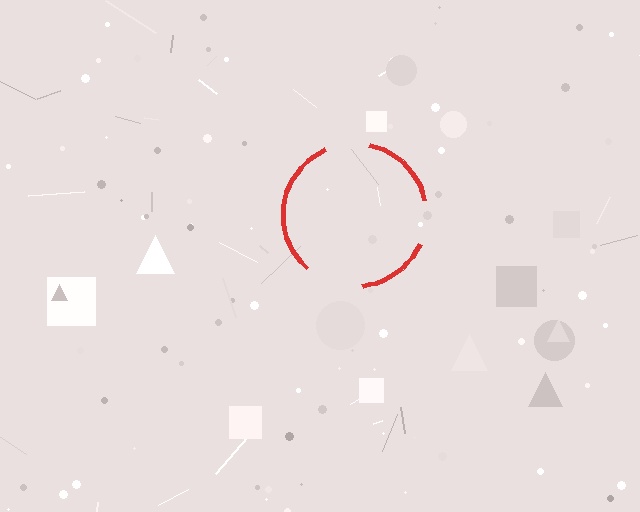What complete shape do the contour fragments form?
The contour fragments form a circle.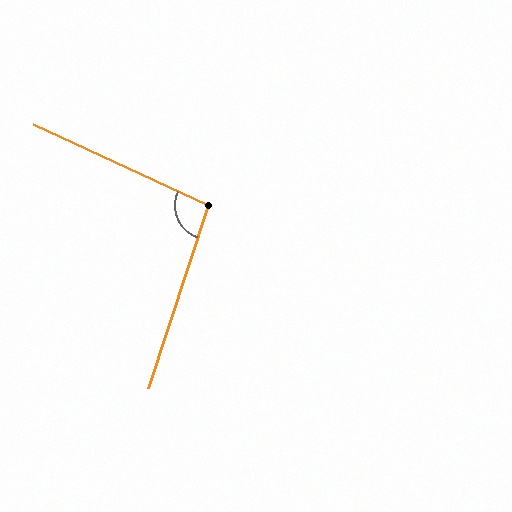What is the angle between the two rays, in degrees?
Approximately 97 degrees.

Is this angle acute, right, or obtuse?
It is obtuse.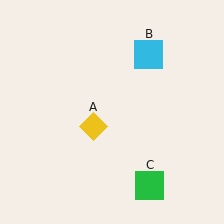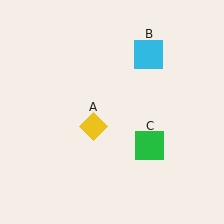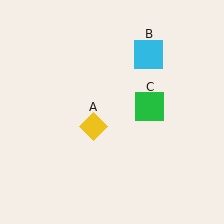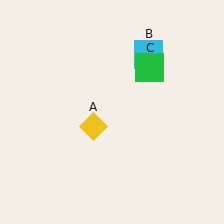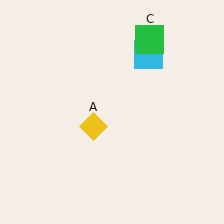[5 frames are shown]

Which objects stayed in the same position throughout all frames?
Yellow diamond (object A) and cyan square (object B) remained stationary.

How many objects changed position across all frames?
1 object changed position: green square (object C).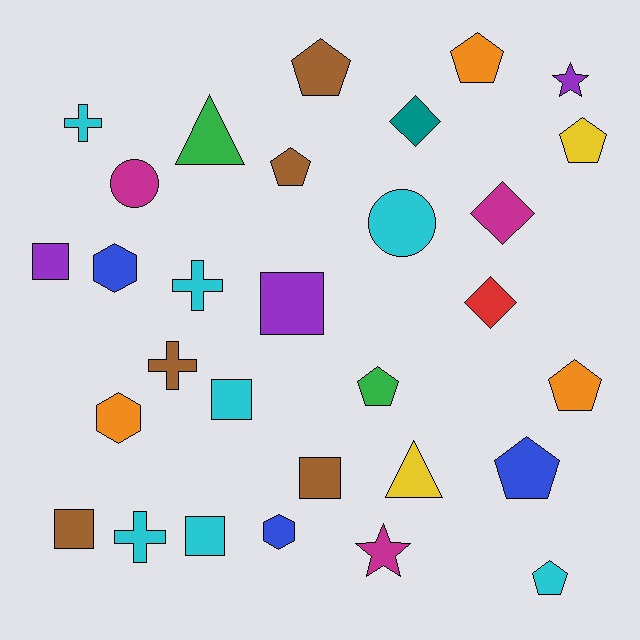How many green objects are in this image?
There are 2 green objects.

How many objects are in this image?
There are 30 objects.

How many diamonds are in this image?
There are 3 diamonds.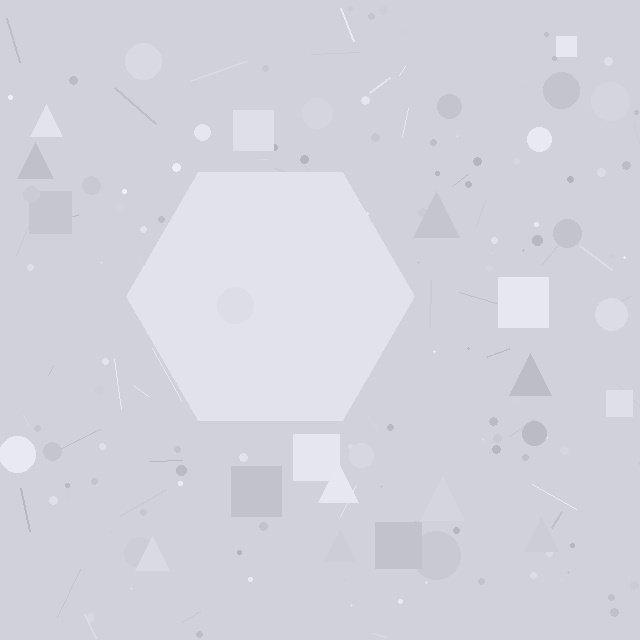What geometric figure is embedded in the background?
A hexagon is embedded in the background.